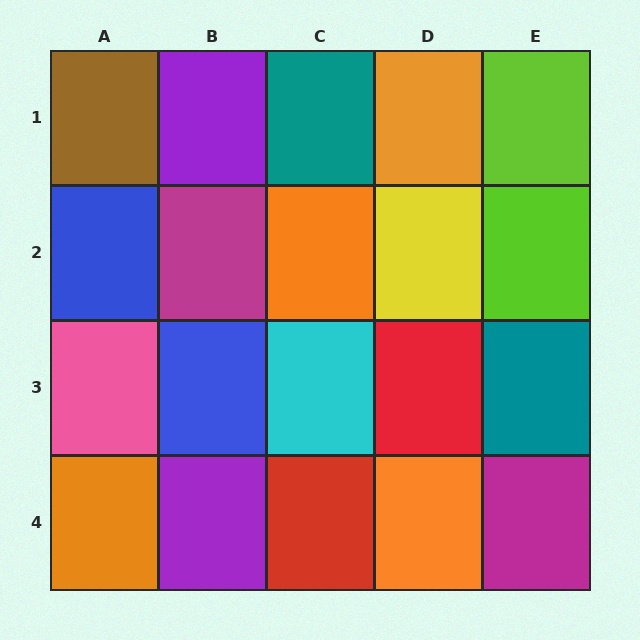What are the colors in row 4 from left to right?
Orange, purple, red, orange, magenta.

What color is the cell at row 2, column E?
Lime.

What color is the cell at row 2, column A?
Blue.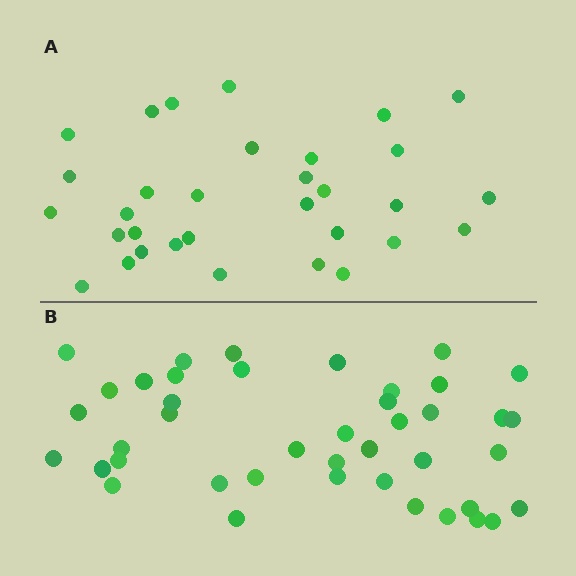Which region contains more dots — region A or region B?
Region B (the bottom region) has more dots.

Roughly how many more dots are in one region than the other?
Region B has roughly 10 or so more dots than region A.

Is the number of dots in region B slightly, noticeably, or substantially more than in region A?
Region B has noticeably more, but not dramatically so. The ratio is roughly 1.3 to 1.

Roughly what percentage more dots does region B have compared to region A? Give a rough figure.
About 30% more.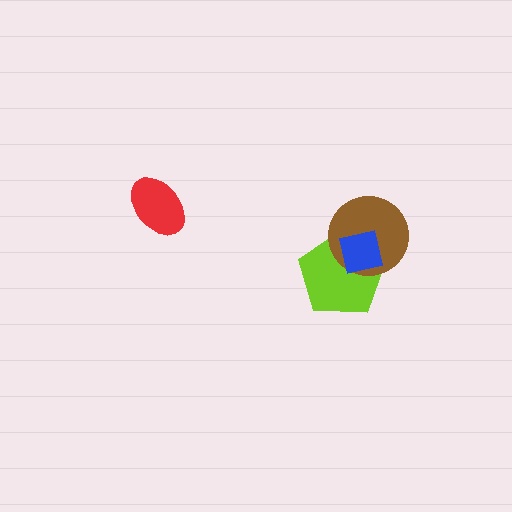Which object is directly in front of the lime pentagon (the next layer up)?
The brown circle is directly in front of the lime pentagon.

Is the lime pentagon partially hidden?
Yes, it is partially covered by another shape.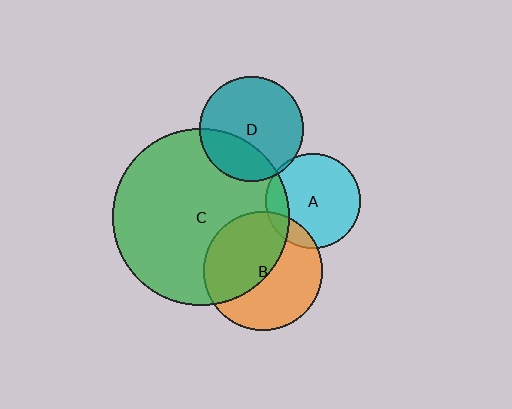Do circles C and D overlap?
Yes.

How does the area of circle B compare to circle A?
Approximately 1.6 times.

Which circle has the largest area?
Circle C (green).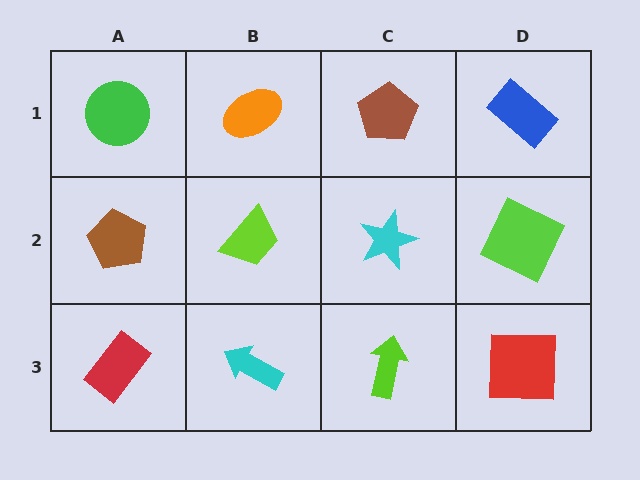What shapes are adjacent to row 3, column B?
A lime trapezoid (row 2, column B), a red rectangle (row 3, column A), a lime arrow (row 3, column C).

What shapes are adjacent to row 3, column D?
A lime square (row 2, column D), a lime arrow (row 3, column C).